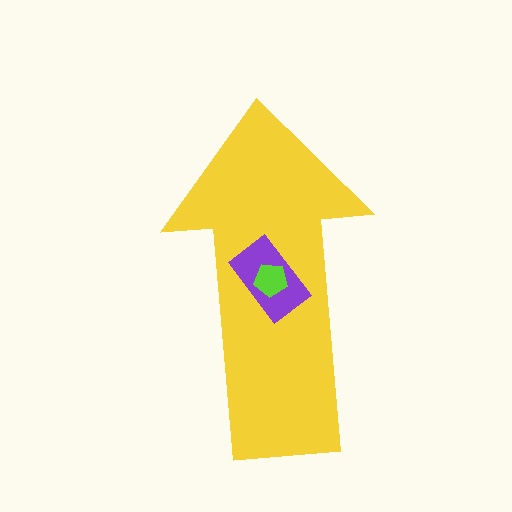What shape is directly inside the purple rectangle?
The lime pentagon.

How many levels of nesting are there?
3.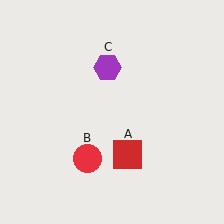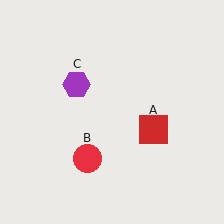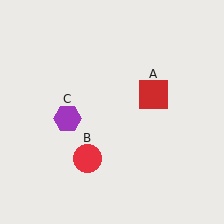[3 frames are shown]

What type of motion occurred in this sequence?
The red square (object A), purple hexagon (object C) rotated counterclockwise around the center of the scene.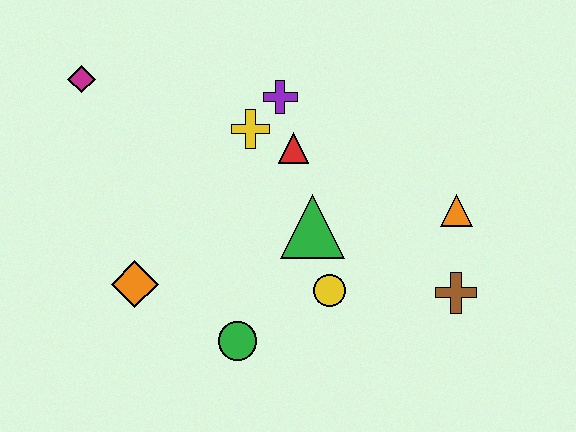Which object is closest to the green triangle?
The yellow circle is closest to the green triangle.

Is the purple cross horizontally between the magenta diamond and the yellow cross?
No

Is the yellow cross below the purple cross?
Yes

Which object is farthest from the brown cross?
The magenta diamond is farthest from the brown cross.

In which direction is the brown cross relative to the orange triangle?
The brown cross is below the orange triangle.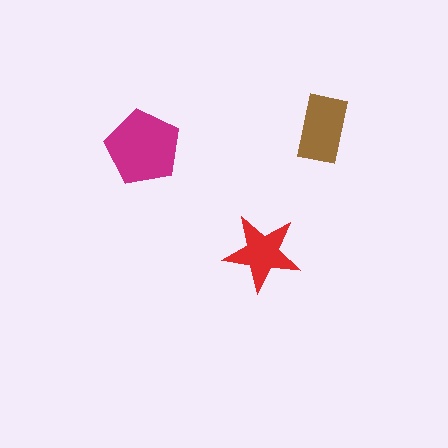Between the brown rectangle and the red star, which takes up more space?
The brown rectangle.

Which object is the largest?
The magenta pentagon.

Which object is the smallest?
The red star.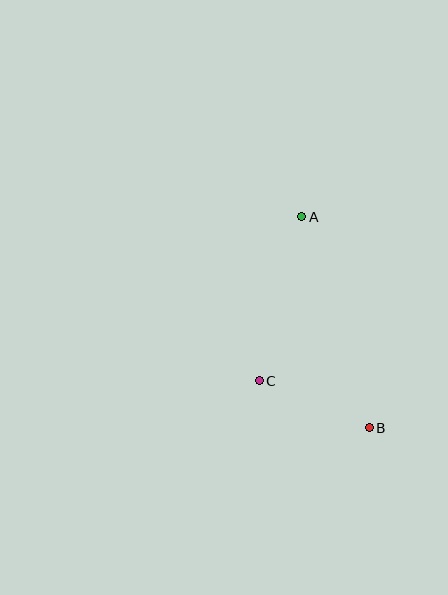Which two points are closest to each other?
Points B and C are closest to each other.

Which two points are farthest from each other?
Points A and B are farthest from each other.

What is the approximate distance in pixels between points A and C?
The distance between A and C is approximately 169 pixels.